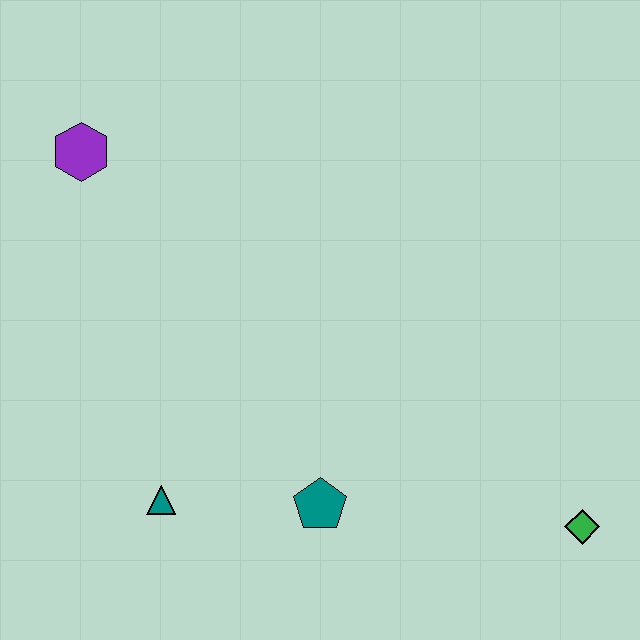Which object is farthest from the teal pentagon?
The purple hexagon is farthest from the teal pentagon.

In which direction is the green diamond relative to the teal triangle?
The green diamond is to the right of the teal triangle.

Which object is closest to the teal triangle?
The teal pentagon is closest to the teal triangle.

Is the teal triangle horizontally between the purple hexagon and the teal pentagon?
Yes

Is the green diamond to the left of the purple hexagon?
No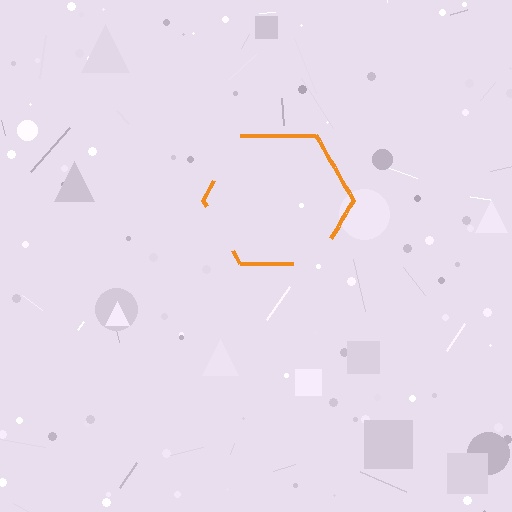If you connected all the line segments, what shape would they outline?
They would outline a hexagon.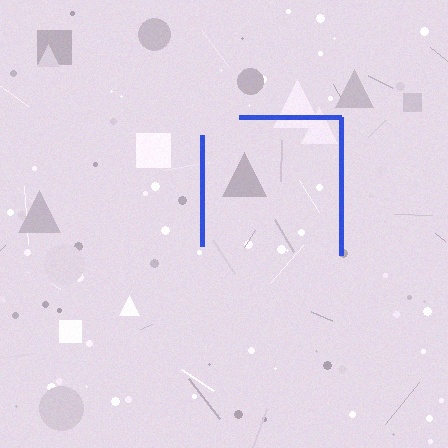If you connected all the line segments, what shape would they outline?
They would outline a square.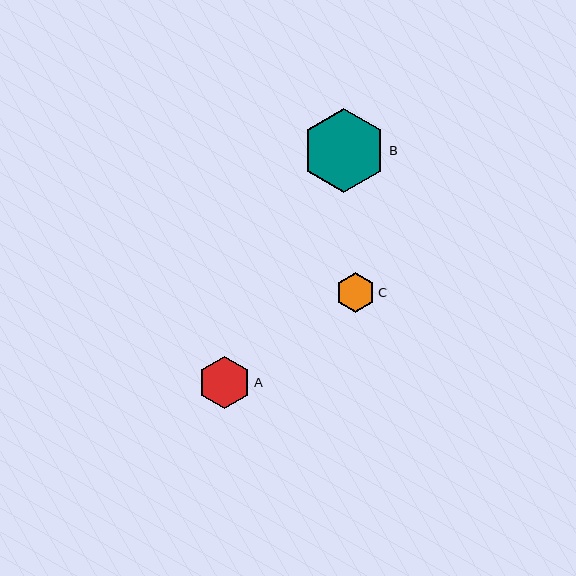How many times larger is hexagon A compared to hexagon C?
Hexagon A is approximately 1.3 times the size of hexagon C.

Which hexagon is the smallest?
Hexagon C is the smallest with a size of approximately 39 pixels.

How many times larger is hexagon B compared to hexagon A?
Hexagon B is approximately 1.6 times the size of hexagon A.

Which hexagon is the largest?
Hexagon B is the largest with a size of approximately 84 pixels.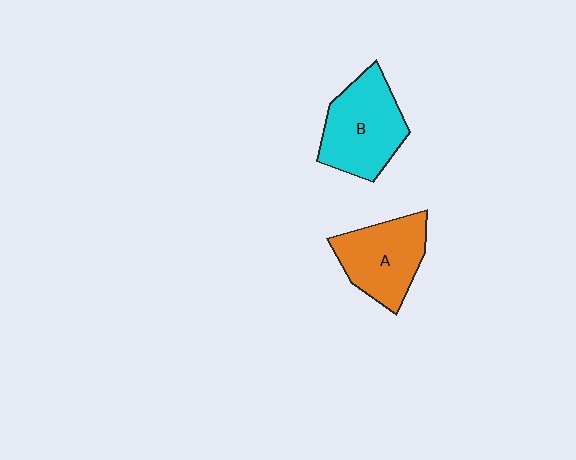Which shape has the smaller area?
Shape A (orange).